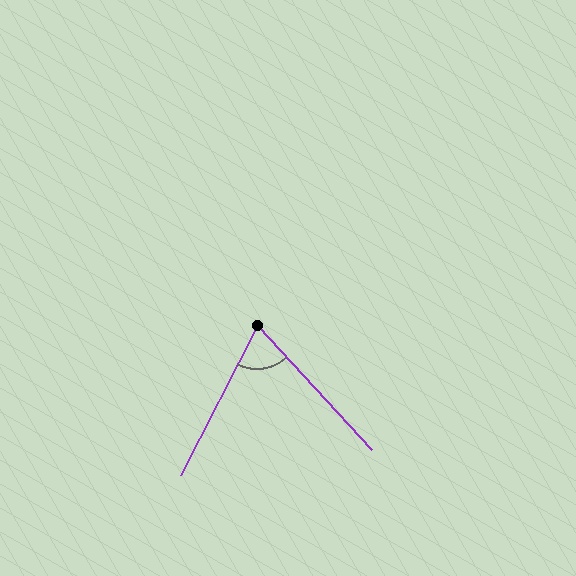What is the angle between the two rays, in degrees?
Approximately 70 degrees.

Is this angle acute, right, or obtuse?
It is acute.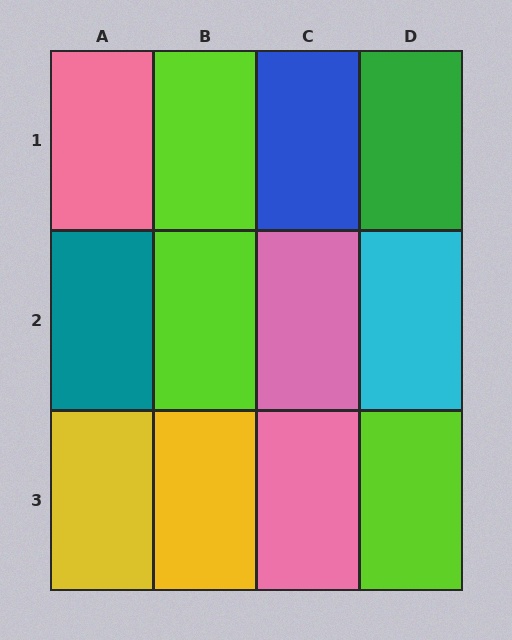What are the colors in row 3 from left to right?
Yellow, yellow, pink, lime.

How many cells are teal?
1 cell is teal.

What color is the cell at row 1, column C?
Blue.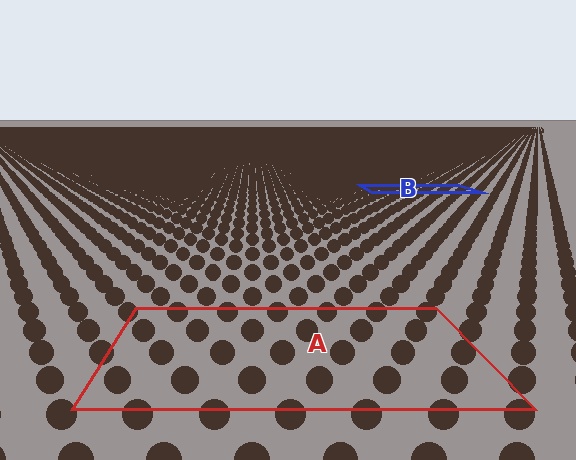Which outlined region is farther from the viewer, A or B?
Region B is farther from the viewer — the texture elements inside it appear smaller and more densely packed.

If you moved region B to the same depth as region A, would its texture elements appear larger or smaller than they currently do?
They would appear larger. At a closer depth, the same texture elements are projected at a bigger on-screen size.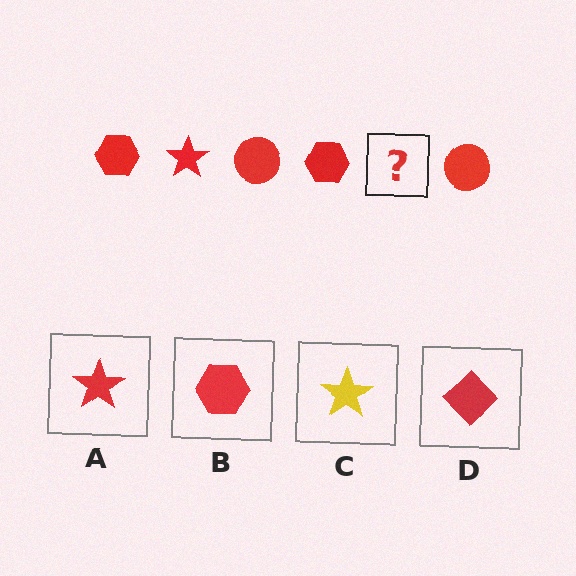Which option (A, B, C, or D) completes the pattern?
A.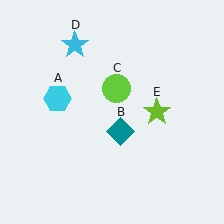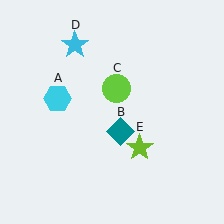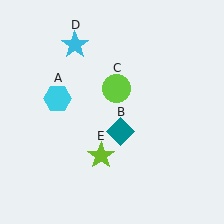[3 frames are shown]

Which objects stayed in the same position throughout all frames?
Cyan hexagon (object A) and teal diamond (object B) and lime circle (object C) and cyan star (object D) remained stationary.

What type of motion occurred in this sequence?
The lime star (object E) rotated clockwise around the center of the scene.